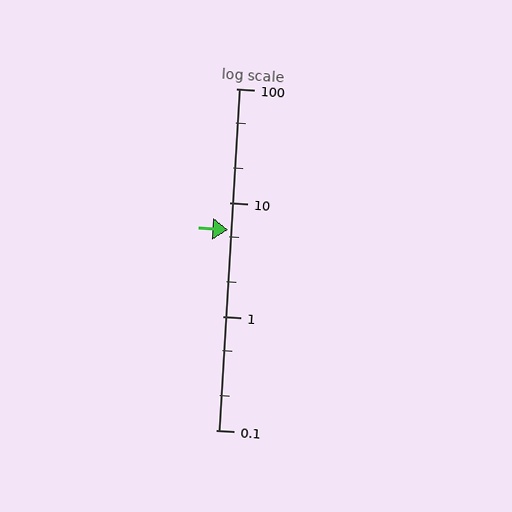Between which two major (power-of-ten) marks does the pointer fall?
The pointer is between 1 and 10.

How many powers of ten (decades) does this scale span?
The scale spans 3 decades, from 0.1 to 100.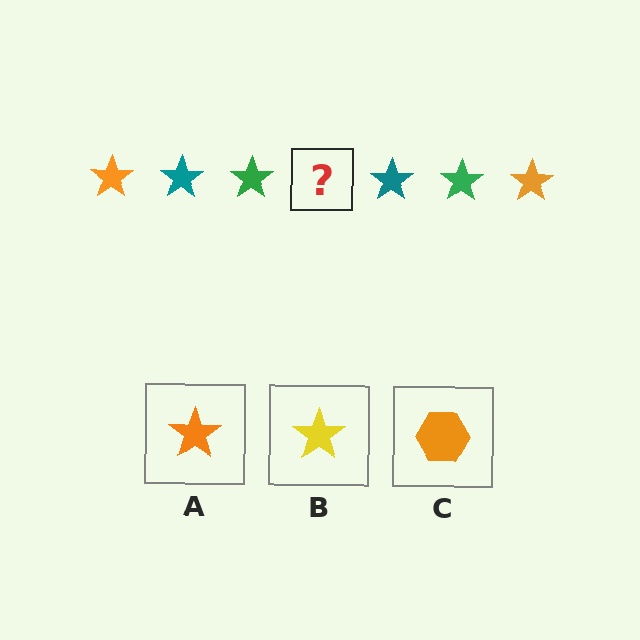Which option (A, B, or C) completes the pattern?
A.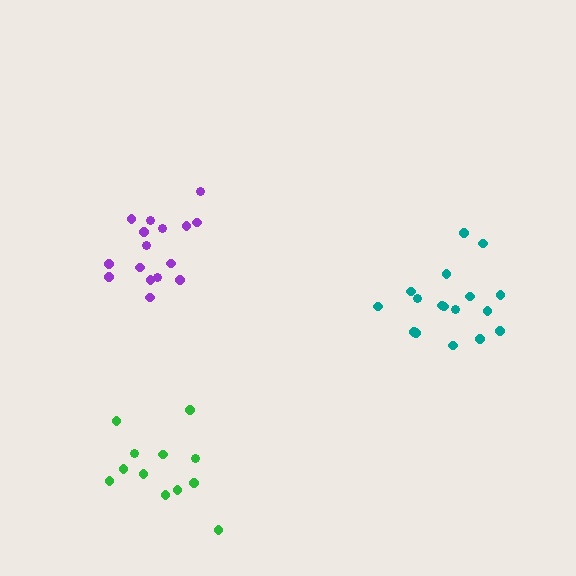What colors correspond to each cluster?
The clusters are colored: purple, teal, green.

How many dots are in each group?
Group 1: 16 dots, Group 2: 17 dots, Group 3: 12 dots (45 total).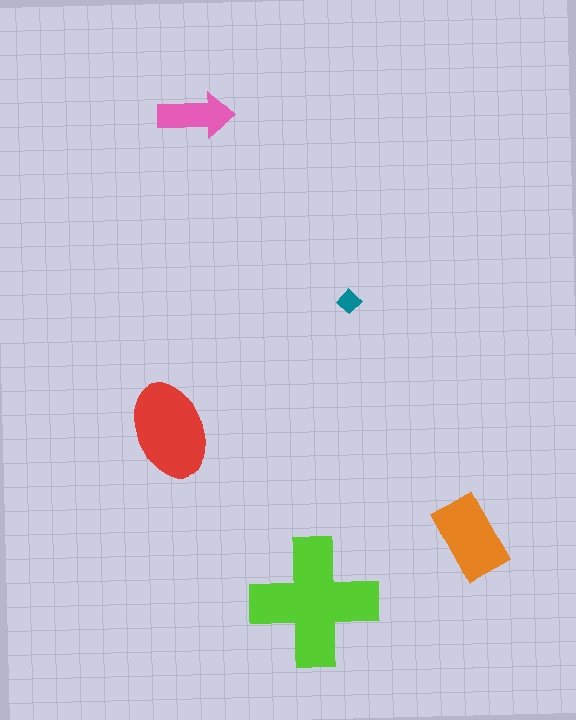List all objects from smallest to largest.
The teal diamond, the pink arrow, the orange rectangle, the red ellipse, the lime cross.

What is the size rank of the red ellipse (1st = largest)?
2nd.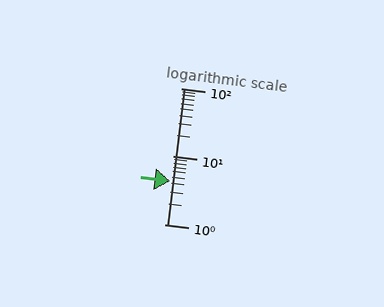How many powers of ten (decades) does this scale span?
The scale spans 2 decades, from 1 to 100.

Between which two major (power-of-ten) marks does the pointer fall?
The pointer is between 1 and 10.